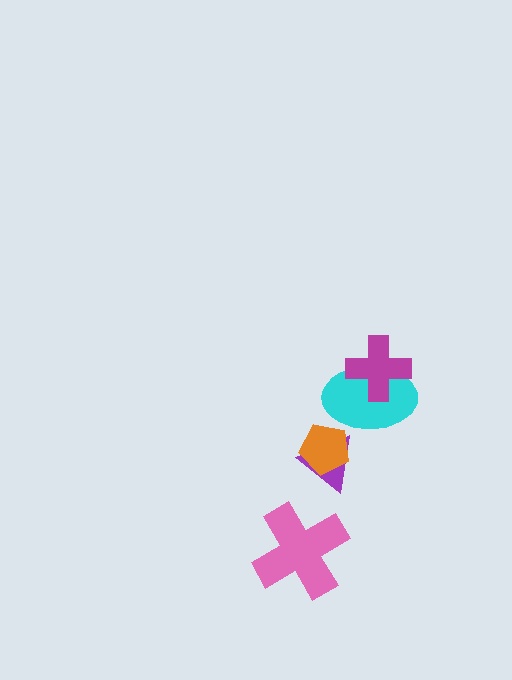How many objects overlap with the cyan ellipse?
1 object overlaps with the cyan ellipse.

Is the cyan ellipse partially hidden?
Yes, it is partially covered by another shape.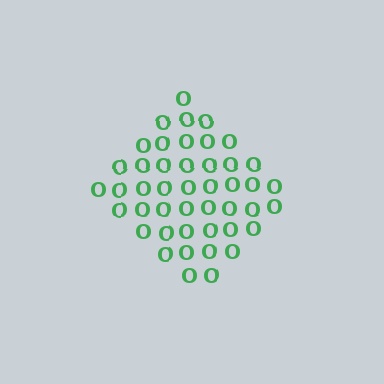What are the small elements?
The small elements are letter O's.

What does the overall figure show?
The overall figure shows a diamond.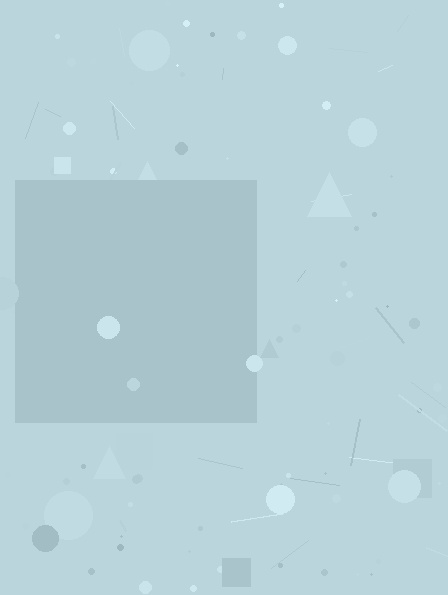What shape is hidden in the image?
A square is hidden in the image.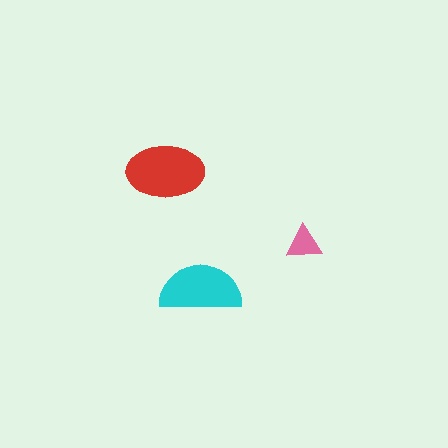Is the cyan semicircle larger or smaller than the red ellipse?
Smaller.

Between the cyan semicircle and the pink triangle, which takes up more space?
The cyan semicircle.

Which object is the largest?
The red ellipse.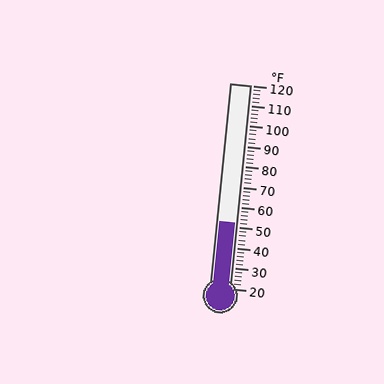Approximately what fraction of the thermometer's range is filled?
The thermometer is filled to approximately 30% of its range.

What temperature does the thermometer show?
The thermometer shows approximately 52°F.